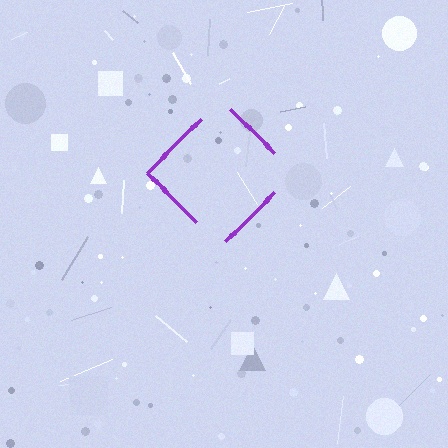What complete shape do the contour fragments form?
The contour fragments form a diamond.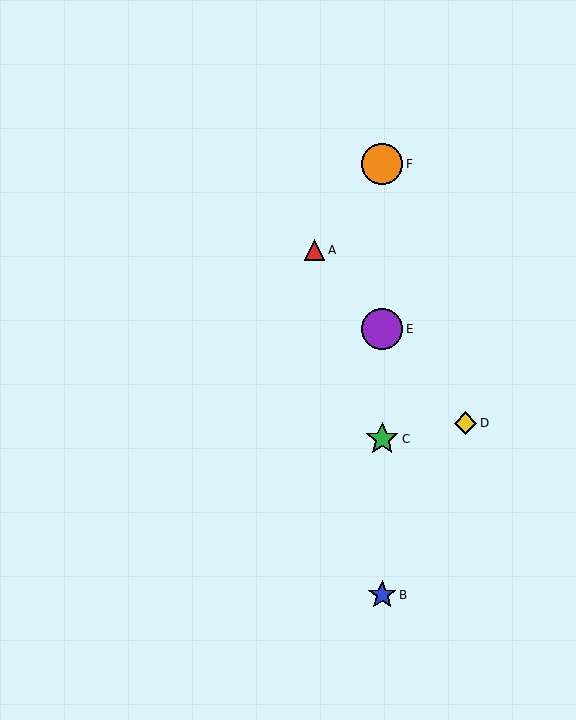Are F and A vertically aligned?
No, F is at x≈382 and A is at x≈314.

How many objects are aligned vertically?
4 objects (B, C, E, F) are aligned vertically.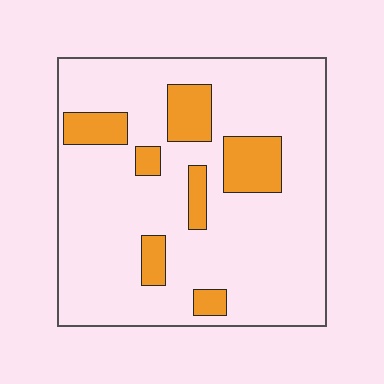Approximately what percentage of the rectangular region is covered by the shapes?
Approximately 15%.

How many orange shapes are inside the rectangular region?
7.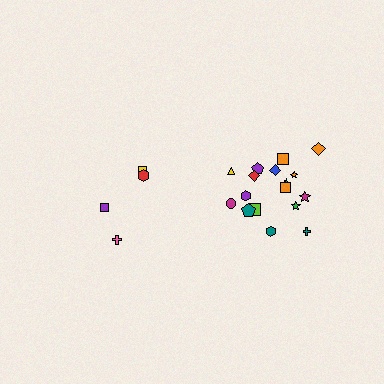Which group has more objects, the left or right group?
The right group.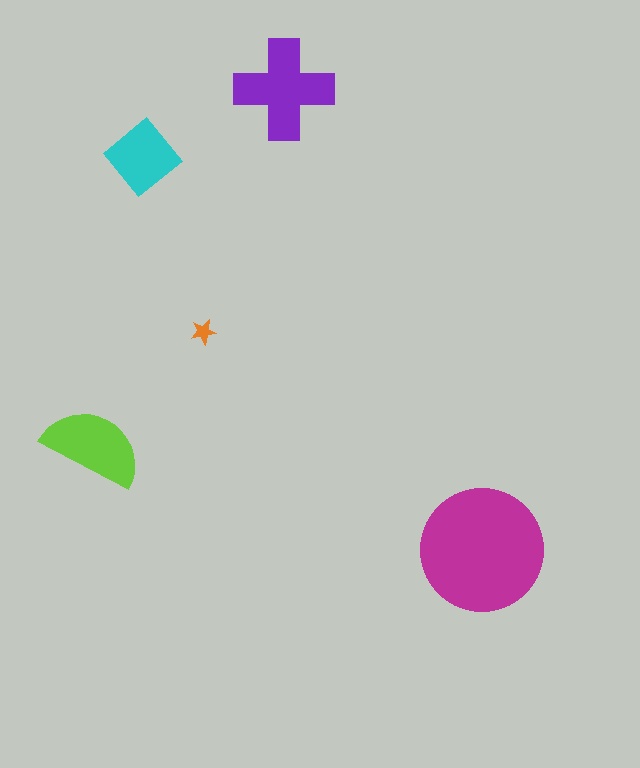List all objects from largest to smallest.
The magenta circle, the purple cross, the lime semicircle, the cyan diamond, the orange star.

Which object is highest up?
The purple cross is topmost.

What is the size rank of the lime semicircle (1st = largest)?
3rd.